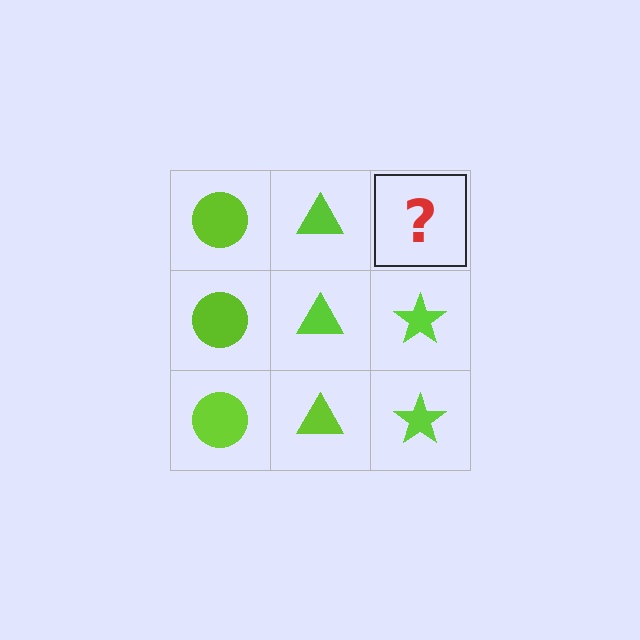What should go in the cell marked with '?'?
The missing cell should contain a lime star.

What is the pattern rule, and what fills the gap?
The rule is that each column has a consistent shape. The gap should be filled with a lime star.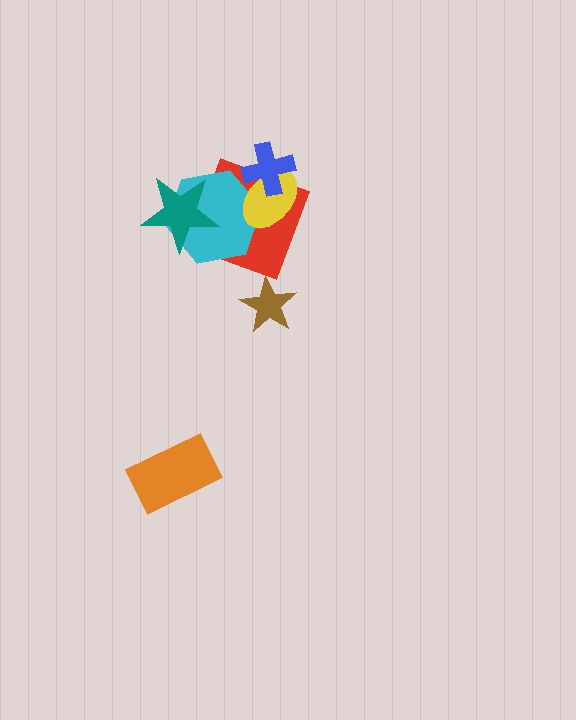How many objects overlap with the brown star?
0 objects overlap with the brown star.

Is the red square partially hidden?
Yes, it is partially covered by another shape.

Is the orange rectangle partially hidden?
No, no other shape covers it.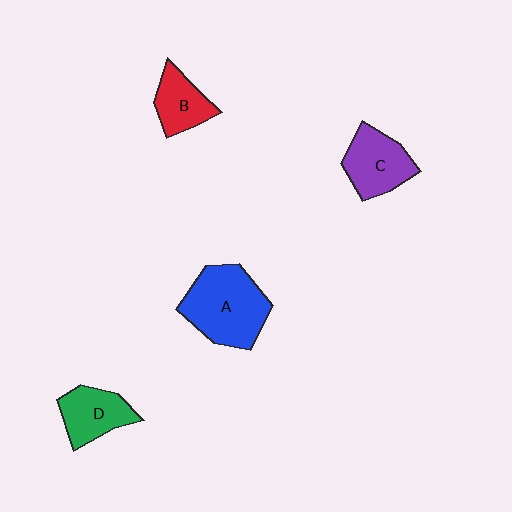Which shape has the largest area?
Shape A (blue).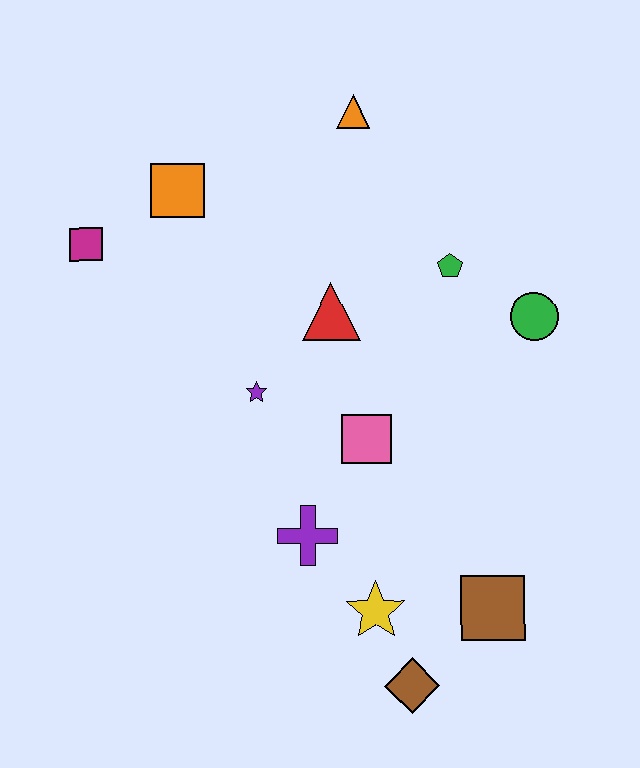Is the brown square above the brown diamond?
Yes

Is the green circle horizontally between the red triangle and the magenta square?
No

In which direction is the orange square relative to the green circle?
The orange square is to the left of the green circle.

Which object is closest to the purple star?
The red triangle is closest to the purple star.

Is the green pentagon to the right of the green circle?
No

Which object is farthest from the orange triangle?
The brown diamond is farthest from the orange triangle.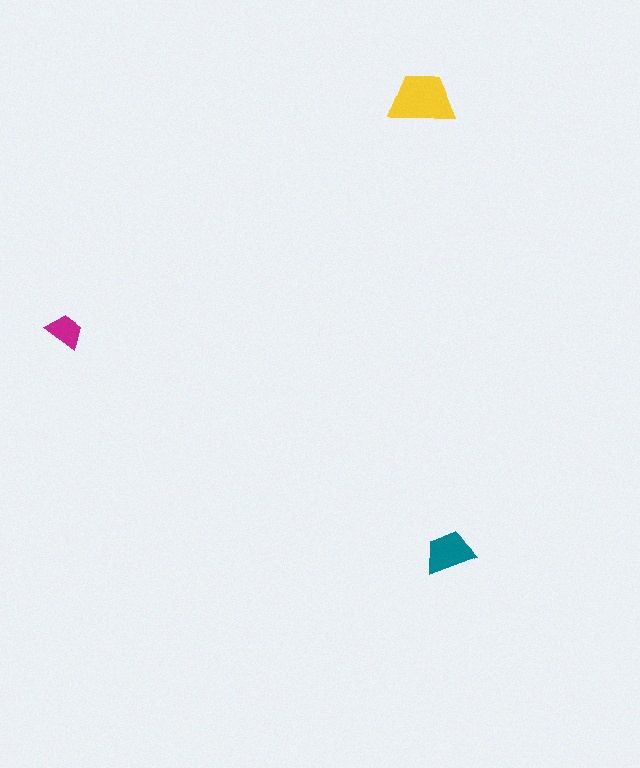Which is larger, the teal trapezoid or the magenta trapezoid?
The teal one.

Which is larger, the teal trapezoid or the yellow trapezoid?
The yellow one.